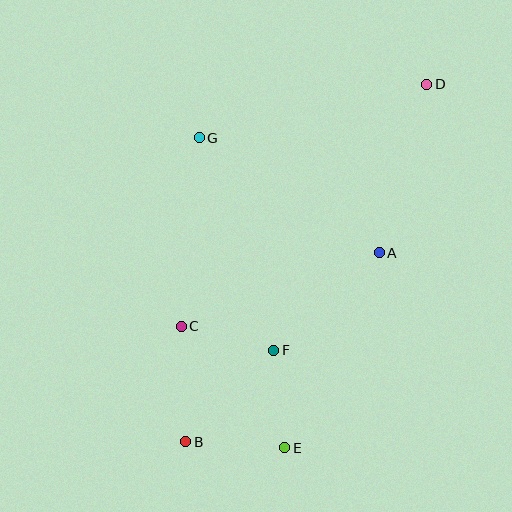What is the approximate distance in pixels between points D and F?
The distance between D and F is approximately 307 pixels.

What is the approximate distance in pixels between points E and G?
The distance between E and G is approximately 321 pixels.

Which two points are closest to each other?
Points C and F are closest to each other.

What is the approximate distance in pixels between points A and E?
The distance between A and E is approximately 217 pixels.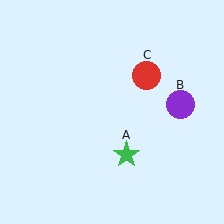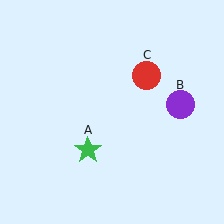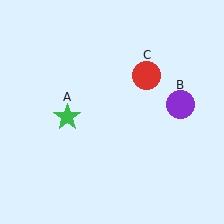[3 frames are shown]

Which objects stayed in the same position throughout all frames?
Purple circle (object B) and red circle (object C) remained stationary.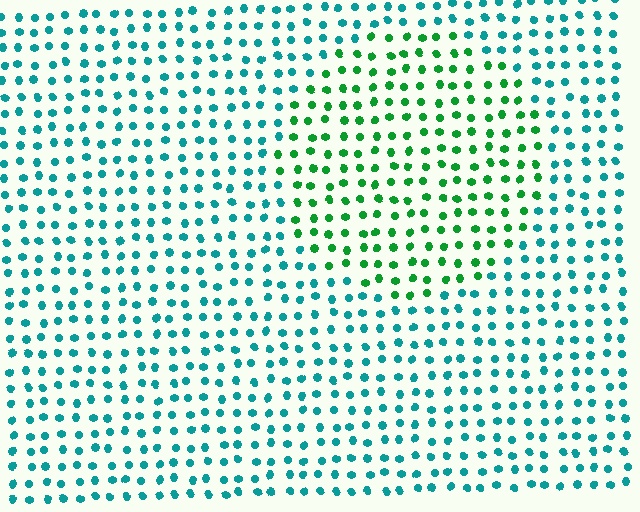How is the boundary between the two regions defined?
The boundary is defined purely by a slight shift in hue (about 45 degrees). Spacing, size, and orientation are identical on both sides.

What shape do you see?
I see a circle.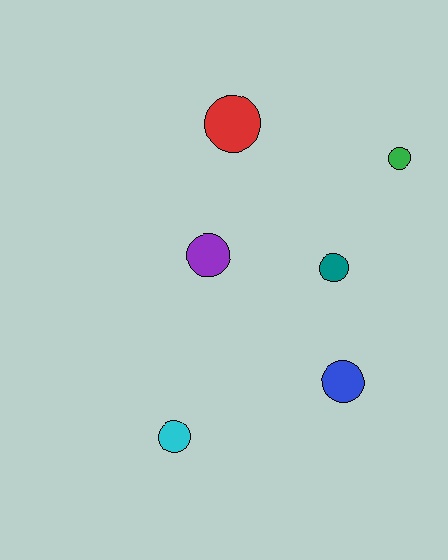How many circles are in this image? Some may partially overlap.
There are 6 circles.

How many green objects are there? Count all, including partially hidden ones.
There is 1 green object.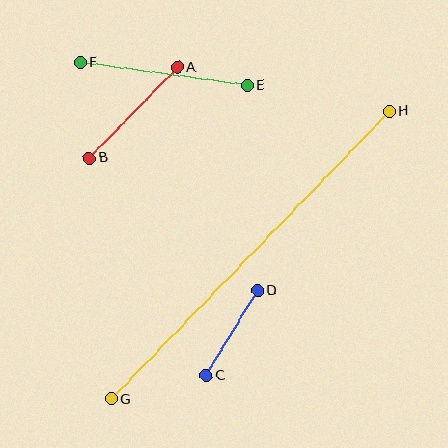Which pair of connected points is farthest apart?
Points G and H are farthest apart.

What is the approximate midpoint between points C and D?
The midpoint is at approximately (232, 333) pixels.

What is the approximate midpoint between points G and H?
The midpoint is at approximately (250, 255) pixels.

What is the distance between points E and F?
The distance is approximately 169 pixels.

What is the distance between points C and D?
The distance is approximately 99 pixels.